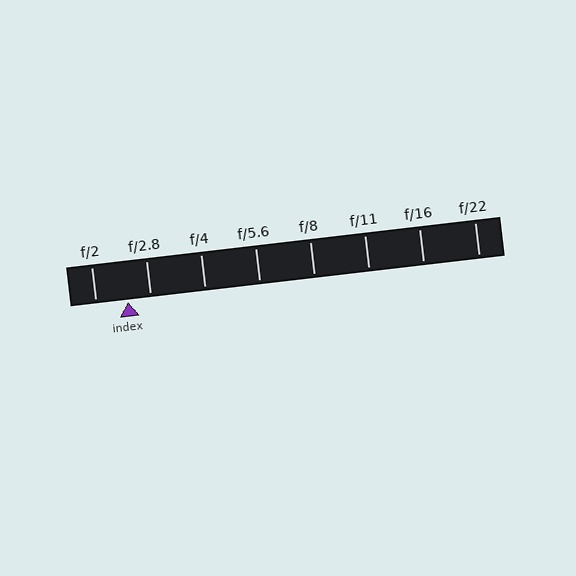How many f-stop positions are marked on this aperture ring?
There are 8 f-stop positions marked.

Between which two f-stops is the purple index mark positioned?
The index mark is between f/2 and f/2.8.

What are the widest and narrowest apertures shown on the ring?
The widest aperture shown is f/2 and the narrowest is f/22.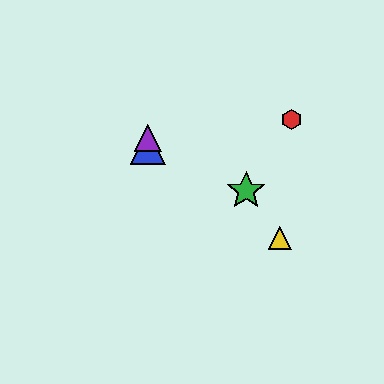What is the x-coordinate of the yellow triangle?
The yellow triangle is at x≈280.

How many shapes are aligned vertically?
2 shapes (the blue triangle, the purple triangle) are aligned vertically.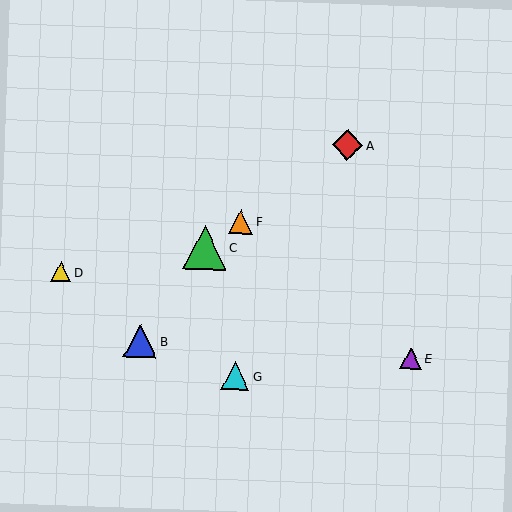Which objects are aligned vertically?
Objects F, G are aligned vertically.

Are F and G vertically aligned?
Yes, both are at x≈241.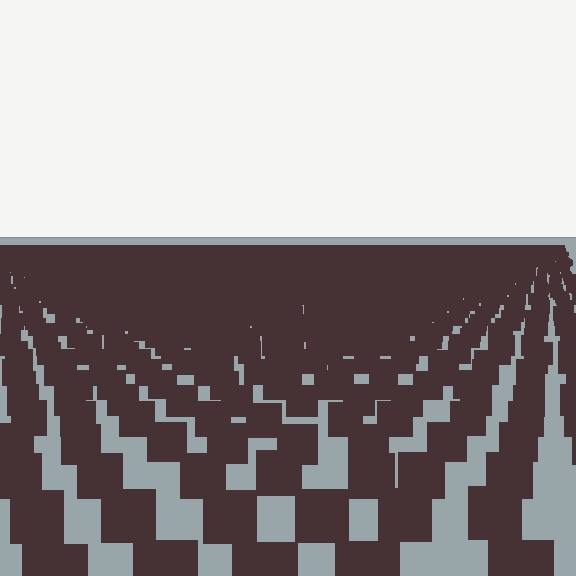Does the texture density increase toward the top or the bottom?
Density increases toward the top.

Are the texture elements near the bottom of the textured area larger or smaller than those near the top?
Larger. Near the bottom, elements are closer to the viewer and appear at a bigger on-screen size.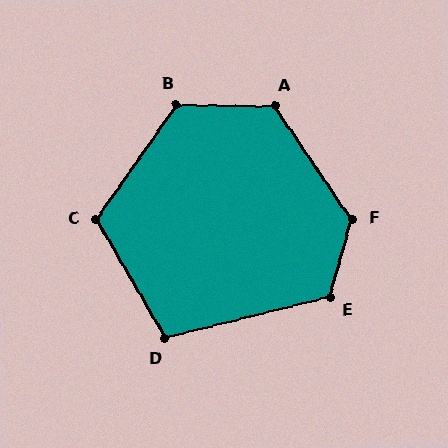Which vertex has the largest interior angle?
F, at approximately 129 degrees.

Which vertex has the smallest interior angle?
D, at approximately 106 degrees.